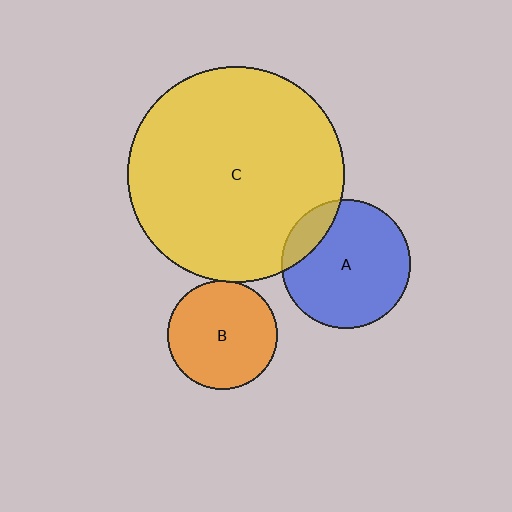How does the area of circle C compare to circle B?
Approximately 3.9 times.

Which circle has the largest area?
Circle C (yellow).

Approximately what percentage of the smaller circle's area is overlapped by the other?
Approximately 15%.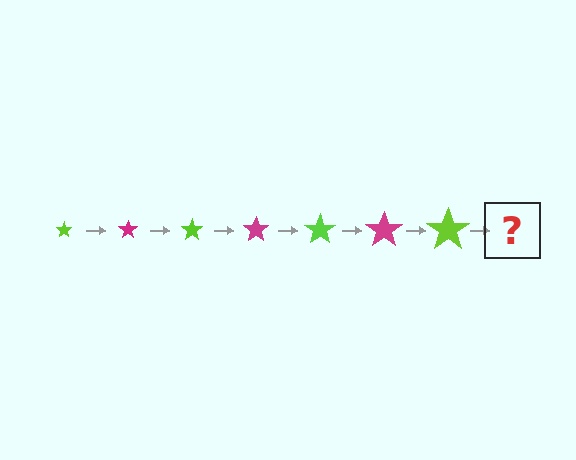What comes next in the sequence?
The next element should be a magenta star, larger than the previous one.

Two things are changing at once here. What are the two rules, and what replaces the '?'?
The two rules are that the star grows larger each step and the color cycles through lime and magenta. The '?' should be a magenta star, larger than the previous one.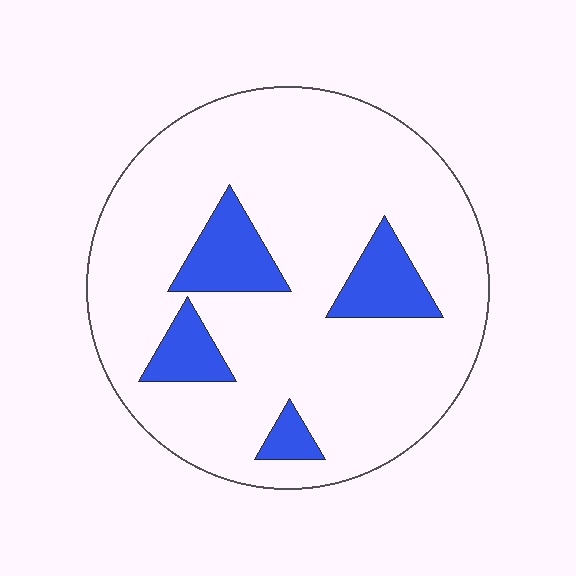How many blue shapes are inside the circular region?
4.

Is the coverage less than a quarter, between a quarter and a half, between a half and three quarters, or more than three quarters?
Less than a quarter.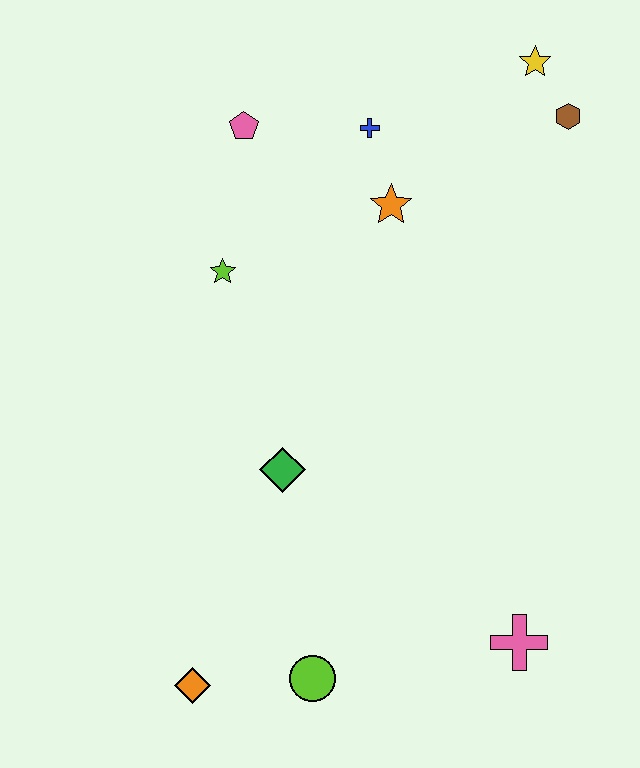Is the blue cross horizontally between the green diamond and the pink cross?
Yes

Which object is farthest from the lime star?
The pink cross is farthest from the lime star.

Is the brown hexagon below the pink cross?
No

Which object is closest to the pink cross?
The lime circle is closest to the pink cross.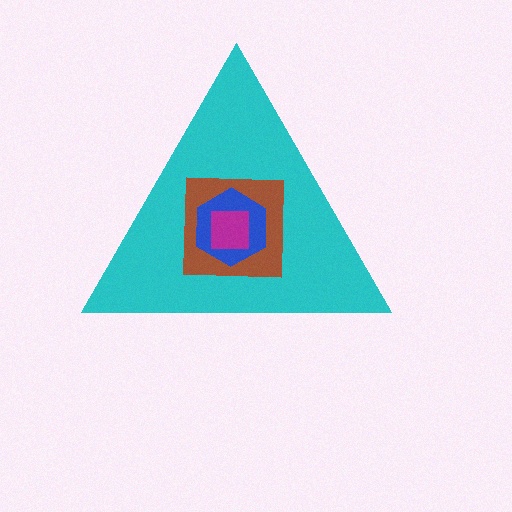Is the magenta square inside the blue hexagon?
Yes.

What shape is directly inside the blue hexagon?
The magenta square.